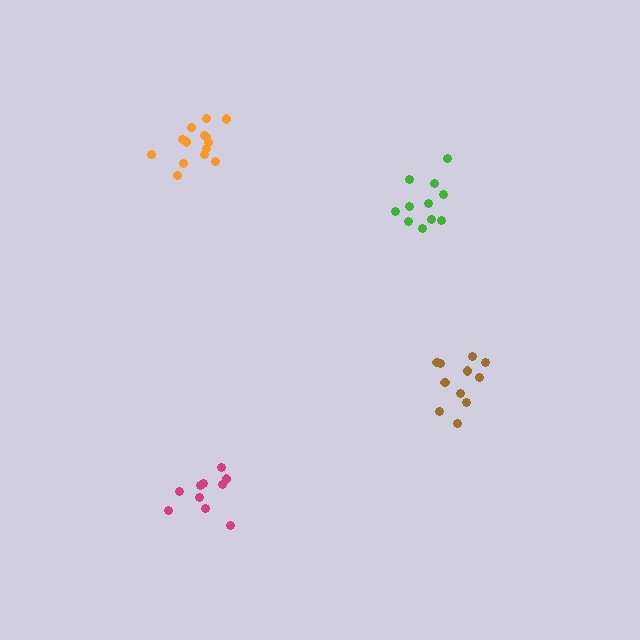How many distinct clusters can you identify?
There are 4 distinct clusters.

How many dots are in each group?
Group 1: 14 dots, Group 2: 11 dots, Group 3: 11 dots, Group 4: 10 dots (46 total).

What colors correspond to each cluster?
The clusters are colored: orange, green, brown, magenta.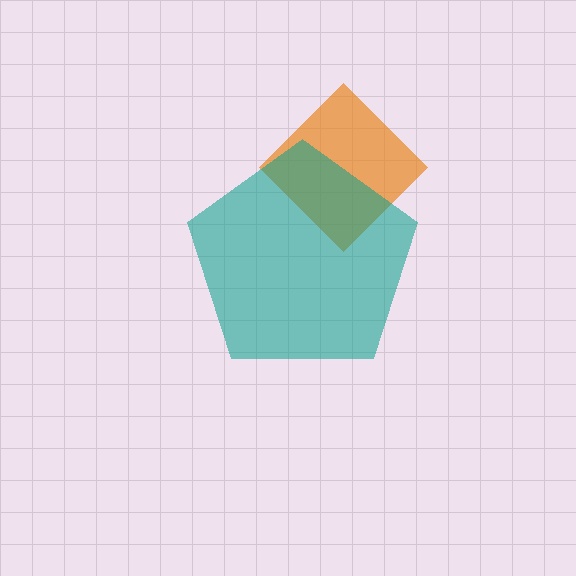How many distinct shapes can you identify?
There are 2 distinct shapes: an orange diamond, a teal pentagon.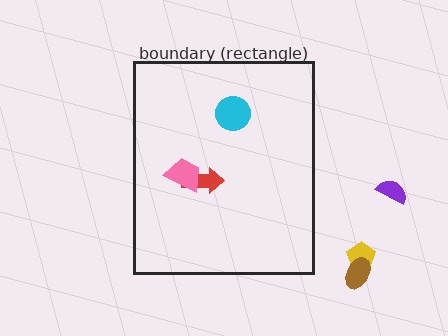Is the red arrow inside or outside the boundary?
Inside.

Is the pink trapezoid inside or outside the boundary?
Inside.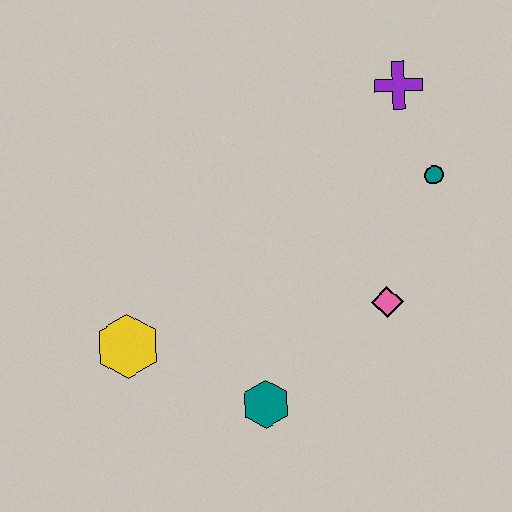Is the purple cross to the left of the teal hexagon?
No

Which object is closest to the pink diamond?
The teal circle is closest to the pink diamond.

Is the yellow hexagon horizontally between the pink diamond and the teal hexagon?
No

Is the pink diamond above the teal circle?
No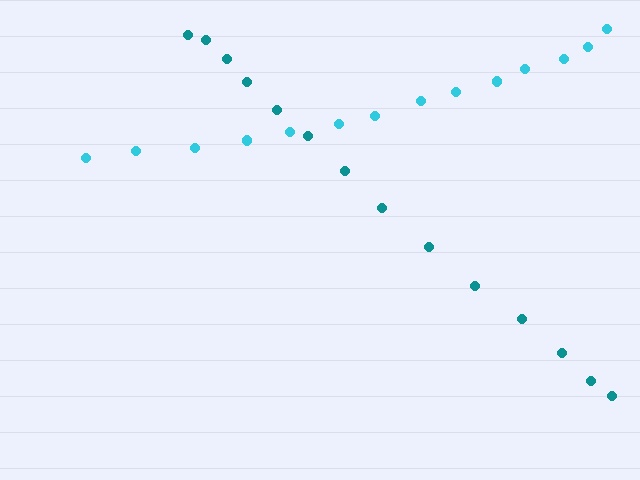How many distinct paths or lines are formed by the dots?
There are 2 distinct paths.